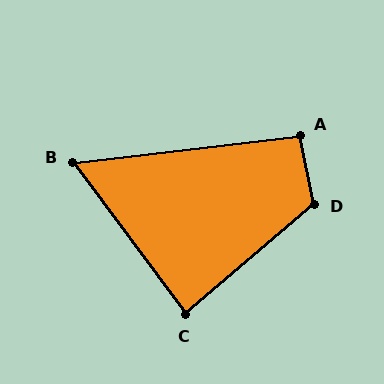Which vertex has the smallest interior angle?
B, at approximately 60 degrees.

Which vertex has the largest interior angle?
D, at approximately 120 degrees.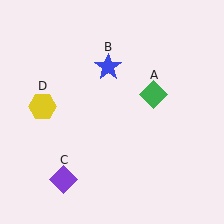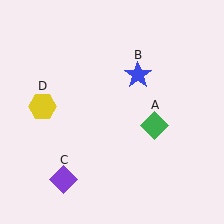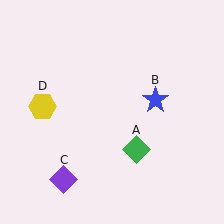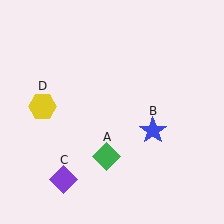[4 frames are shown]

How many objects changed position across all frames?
2 objects changed position: green diamond (object A), blue star (object B).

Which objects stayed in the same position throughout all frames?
Purple diamond (object C) and yellow hexagon (object D) remained stationary.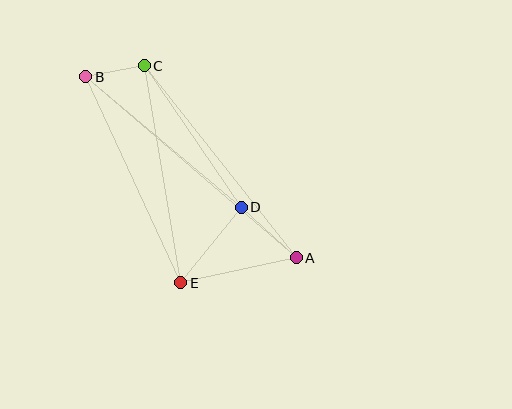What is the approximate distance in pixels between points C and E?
The distance between C and E is approximately 220 pixels.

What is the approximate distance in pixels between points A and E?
The distance between A and E is approximately 118 pixels.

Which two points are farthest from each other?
Points A and B are farthest from each other.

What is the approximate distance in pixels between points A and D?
The distance between A and D is approximately 74 pixels.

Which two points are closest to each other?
Points B and C are closest to each other.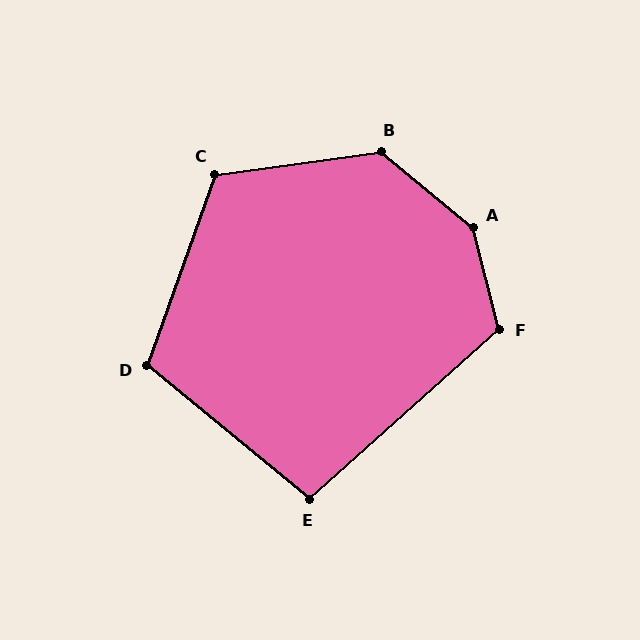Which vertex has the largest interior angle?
A, at approximately 144 degrees.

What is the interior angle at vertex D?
Approximately 110 degrees (obtuse).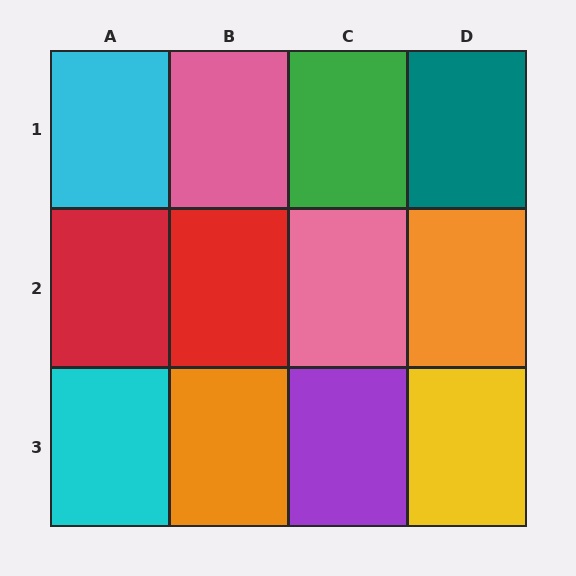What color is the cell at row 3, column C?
Purple.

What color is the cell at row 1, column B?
Pink.